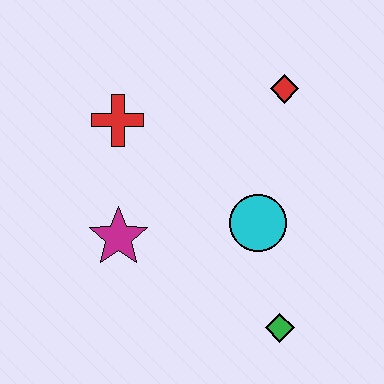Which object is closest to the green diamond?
The cyan circle is closest to the green diamond.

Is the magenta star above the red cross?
No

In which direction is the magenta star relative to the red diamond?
The magenta star is to the left of the red diamond.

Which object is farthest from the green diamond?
The red cross is farthest from the green diamond.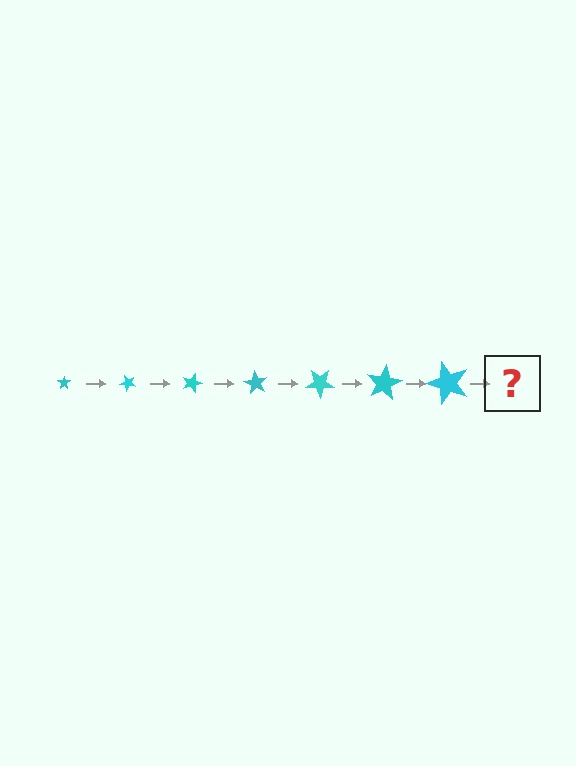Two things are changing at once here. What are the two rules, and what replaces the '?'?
The two rules are that the star grows larger each step and it rotates 45 degrees each step. The '?' should be a star, larger than the previous one and rotated 315 degrees from the start.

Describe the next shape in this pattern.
It should be a star, larger than the previous one and rotated 315 degrees from the start.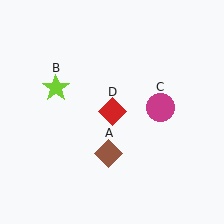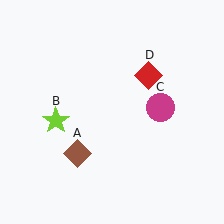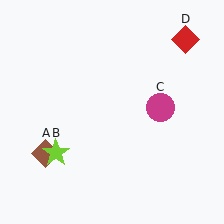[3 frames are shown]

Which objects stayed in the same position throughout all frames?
Magenta circle (object C) remained stationary.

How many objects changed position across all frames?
3 objects changed position: brown diamond (object A), lime star (object B), red diamond (object D).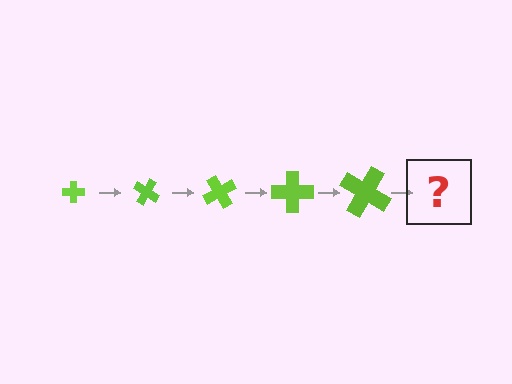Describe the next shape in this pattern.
It should be a cross, larger than the previous one and rotated 150 degrees from the start.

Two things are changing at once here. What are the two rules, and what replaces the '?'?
The two rules are that the cross grows larger each step and it rotates 30 degrees each step. The '?' should be a cross, larger than the previous one and rotated 150 degrees from the start.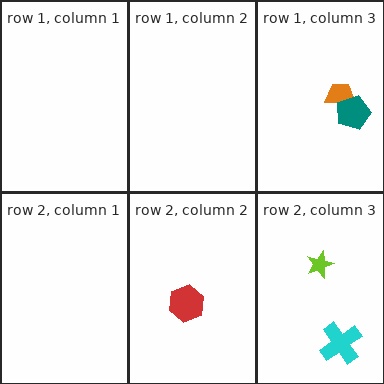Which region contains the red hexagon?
The row 2, column 2 region.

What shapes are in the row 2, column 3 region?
The cyan cross, the lime star.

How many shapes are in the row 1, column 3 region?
2.